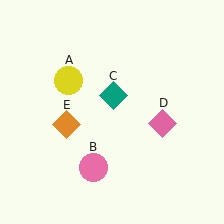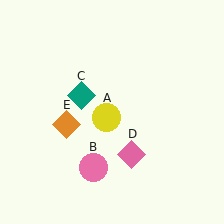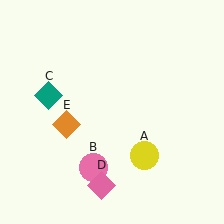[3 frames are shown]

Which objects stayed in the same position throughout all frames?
Pink circle (object B) and orange diamond (object E) remained stationary.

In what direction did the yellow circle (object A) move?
The yellow circle (object A) moved down and to the right.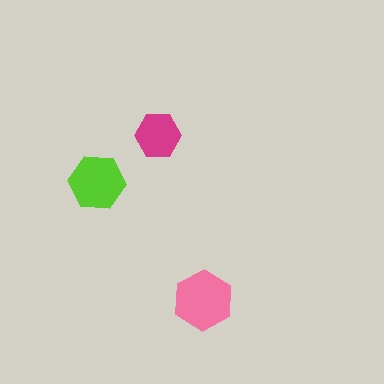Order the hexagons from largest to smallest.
the pink one, the lime one, the magenta one.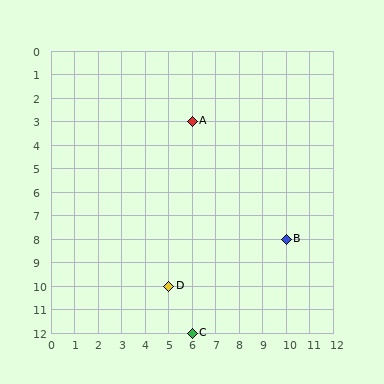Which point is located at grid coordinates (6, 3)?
Point A is at (6, 3).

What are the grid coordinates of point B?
Point B is at grid coordinates (10, 8).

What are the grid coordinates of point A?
Point A is at grid coordinates (6, 3).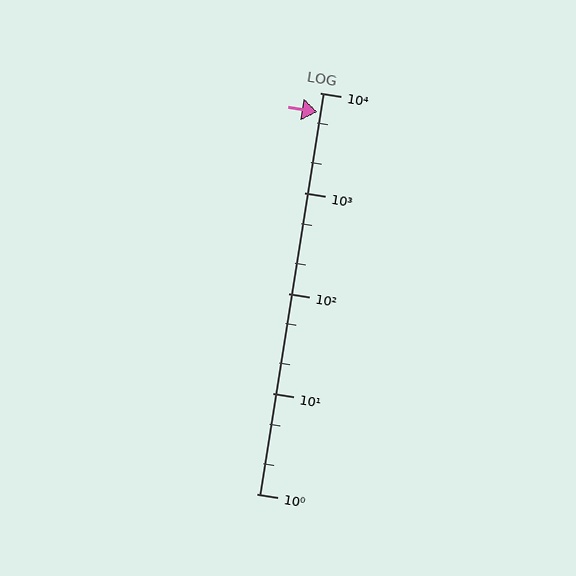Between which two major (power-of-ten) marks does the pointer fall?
The pointer is between 1000 and 10000.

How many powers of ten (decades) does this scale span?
The scale spans 4 decades, from 1 to 10000.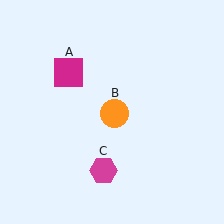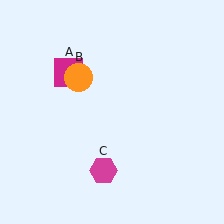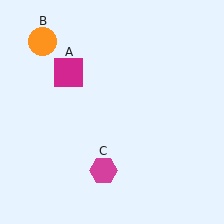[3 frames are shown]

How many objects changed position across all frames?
1 object changed position: orange circle (object B).